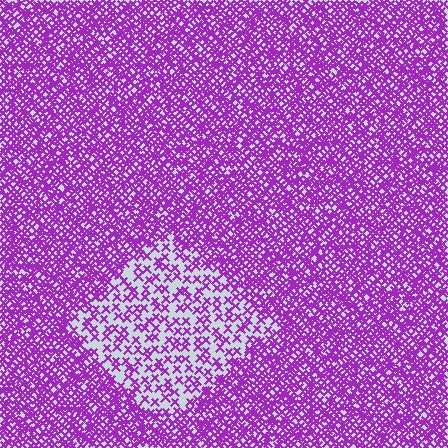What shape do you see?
I see a diamond.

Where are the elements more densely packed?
The elements are more densely packed outside the diamond boundary.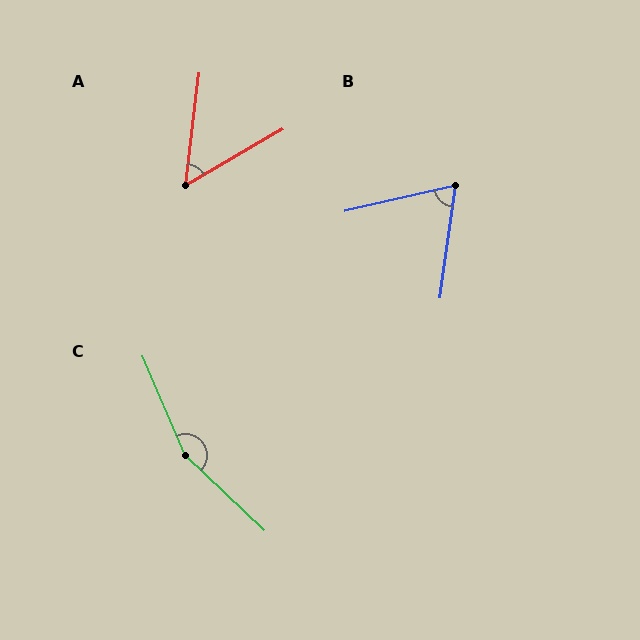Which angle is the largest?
C, at approximately 157 degrees.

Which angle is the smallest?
A, at approximately 53 degrees.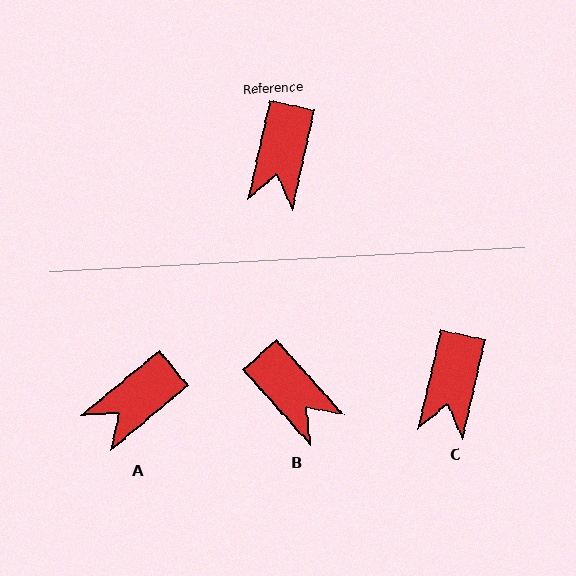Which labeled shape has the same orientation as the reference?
C.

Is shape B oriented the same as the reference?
No, it is off by about 55 degrees.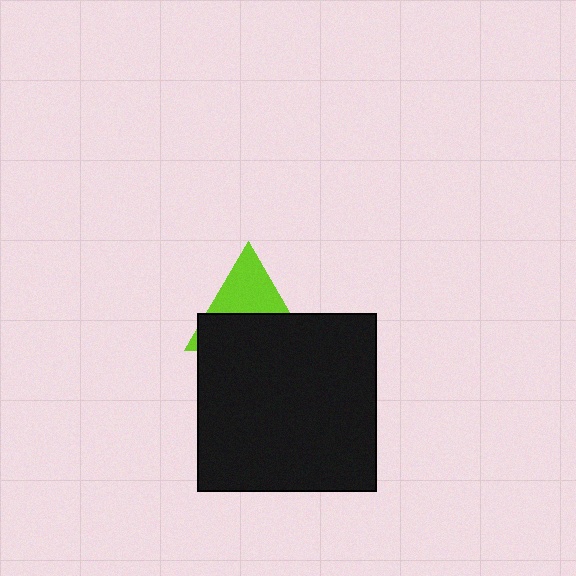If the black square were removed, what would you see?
You would see the complete lime triangle.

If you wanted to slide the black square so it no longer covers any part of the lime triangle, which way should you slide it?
Slide it down — that is the most direct way to separate the two shapes.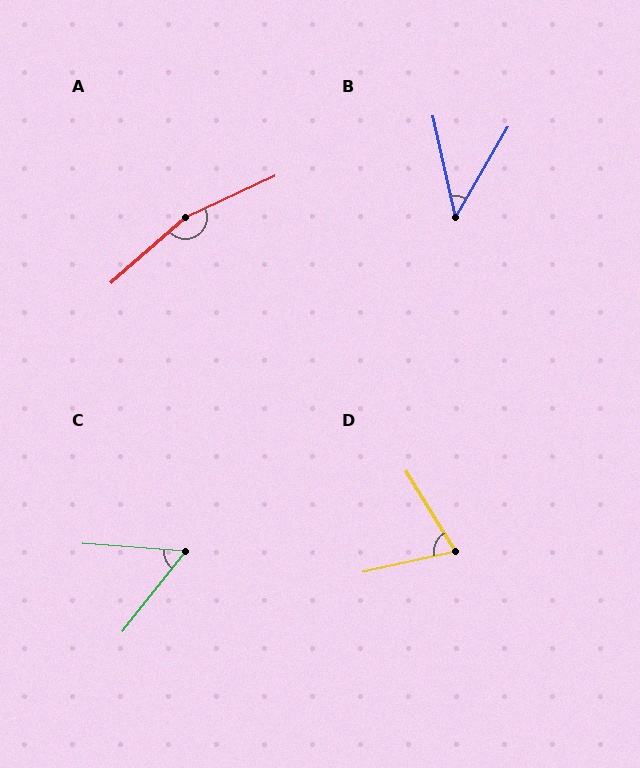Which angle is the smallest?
B, at approximately 43 degrees.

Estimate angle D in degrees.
Approximately 71 degrees.